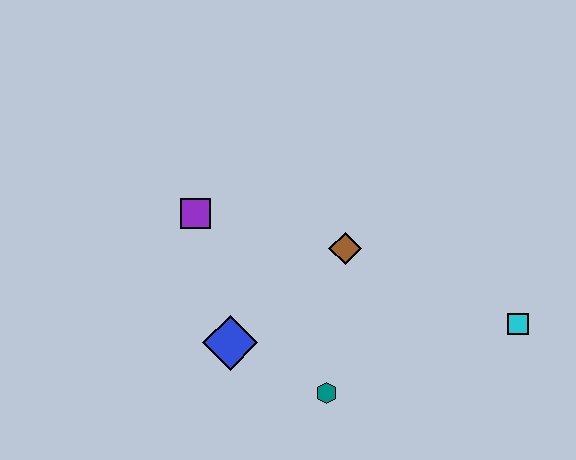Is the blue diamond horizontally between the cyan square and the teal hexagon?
No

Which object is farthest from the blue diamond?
The cyan square is farthest from the blue diamond.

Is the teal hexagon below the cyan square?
Yes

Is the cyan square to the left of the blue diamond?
No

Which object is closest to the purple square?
The blue diamond is closest to the purple square.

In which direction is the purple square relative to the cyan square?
The purple square is to the left of the cyan square.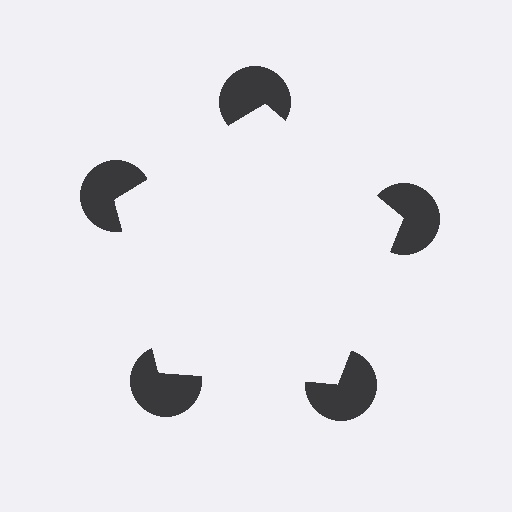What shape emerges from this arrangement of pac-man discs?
An illusory pentagon — its edges are inferred from the aligned wedge cuts in the pac-man discs, not physically drawn.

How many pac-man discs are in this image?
There are 5 — one at each vertex of the illusory pentagon.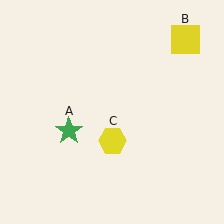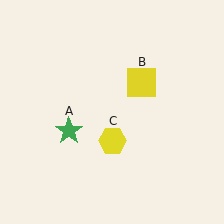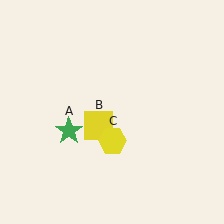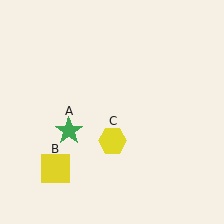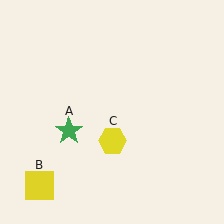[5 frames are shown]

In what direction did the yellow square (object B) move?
The yellow square (object B) moved down and to the left.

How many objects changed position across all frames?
1 object changed position: yellow square (object B).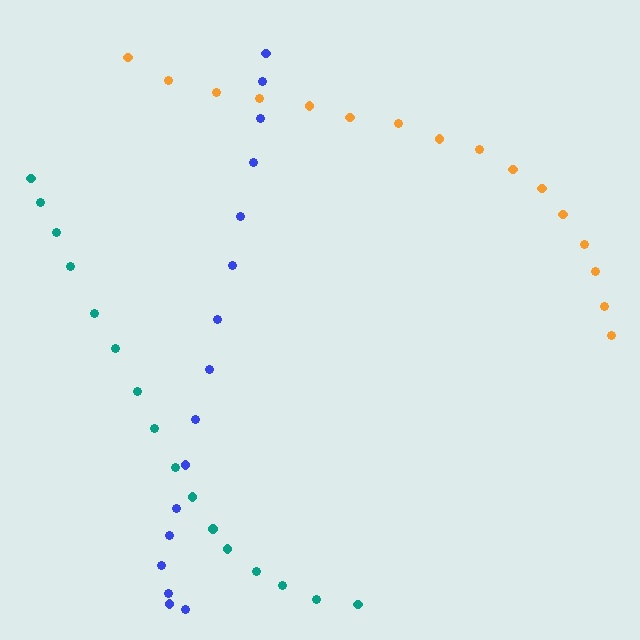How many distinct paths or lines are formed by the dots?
There are 3 distinct paths.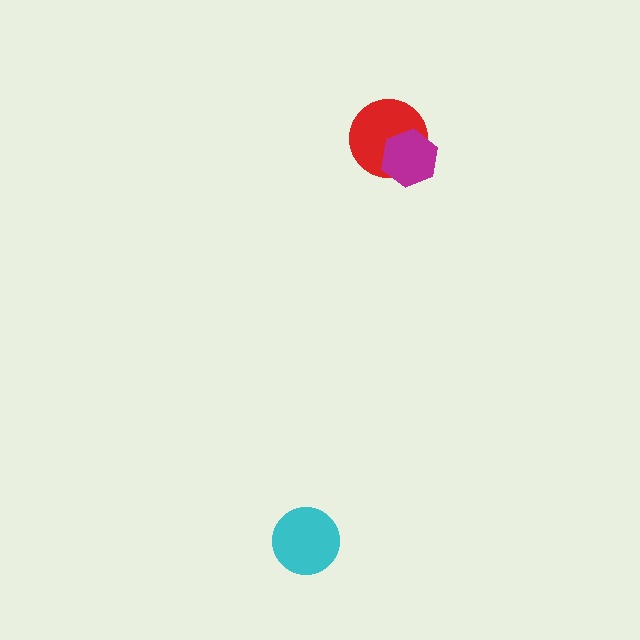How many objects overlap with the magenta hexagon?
1 object overlaps with the magenta hexagon.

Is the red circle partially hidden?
Yes, it is partially covered by another shape.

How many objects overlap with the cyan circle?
0 objects overlap with the cyan circle.